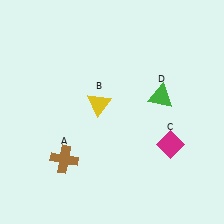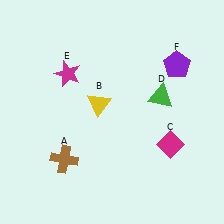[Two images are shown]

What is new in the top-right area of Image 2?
A purple pentagon (F) was added in the top-right area of Image 2.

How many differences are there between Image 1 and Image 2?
There are 2 differences between the two images.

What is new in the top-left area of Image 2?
A magenta star (E) was added in the top-left area of Image 2.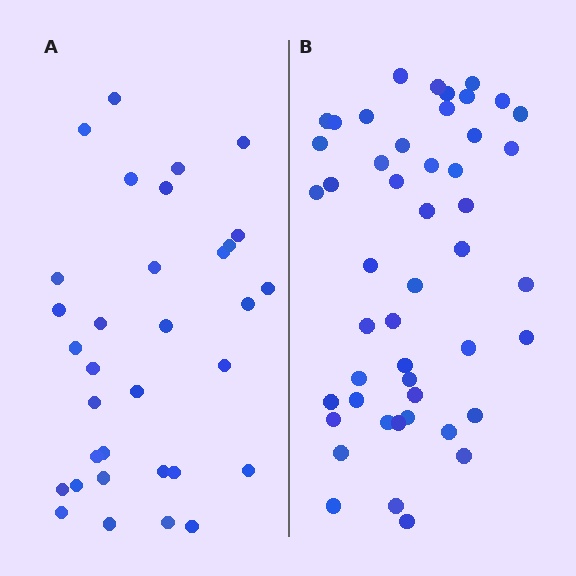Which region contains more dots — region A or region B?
Region B (the right region) has more dots.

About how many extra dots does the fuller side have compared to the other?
Region B has approximately 15 more dots than region A.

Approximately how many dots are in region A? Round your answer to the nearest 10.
About 30 dots. (The exact count is 33, which rounds to 30.)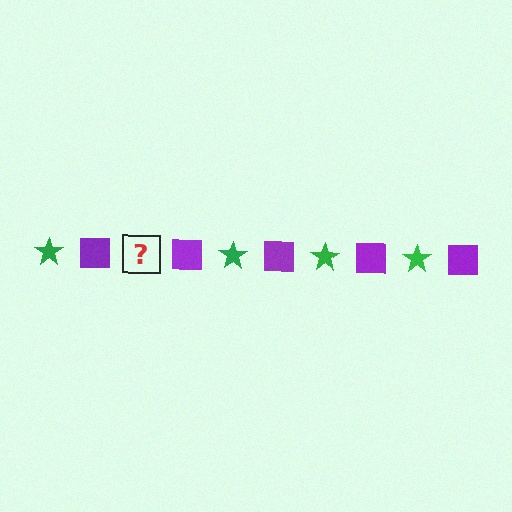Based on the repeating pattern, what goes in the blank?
The blank should be a green star.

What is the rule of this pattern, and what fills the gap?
The rule is that the pattern alternates between green star and purple square. The gap should be filled with a green star.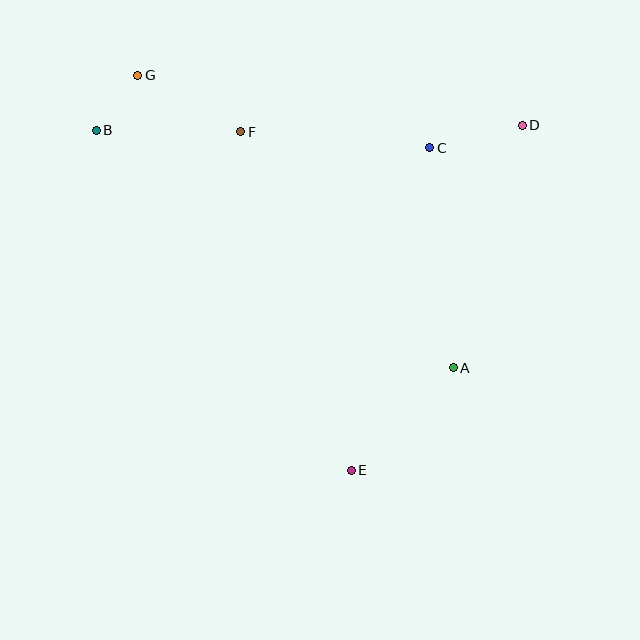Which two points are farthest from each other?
Points E and G are farthest from each other.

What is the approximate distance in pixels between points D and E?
The distance between D and E is approximately 385 pixels.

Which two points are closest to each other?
Points B and G are closest to each other.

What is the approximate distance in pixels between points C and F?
The distance between C and F is approximately 190 pixels.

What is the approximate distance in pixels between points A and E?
The distance between A and E is approximately 144 pixels.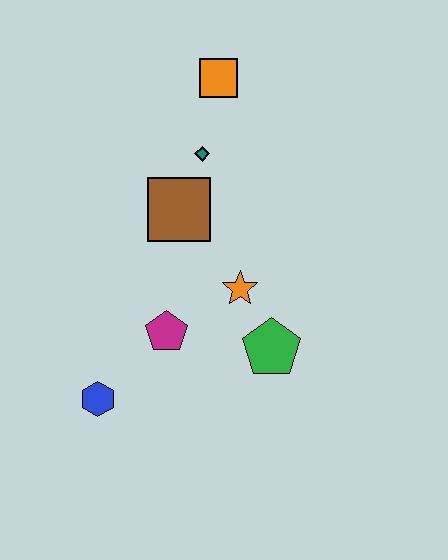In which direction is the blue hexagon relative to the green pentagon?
The blue hexagon is to the left of the green pentagon.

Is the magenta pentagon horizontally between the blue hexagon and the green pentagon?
Yes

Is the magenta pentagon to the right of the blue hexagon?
Yes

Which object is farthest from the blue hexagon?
The orange square is farthest from the blue hexagon.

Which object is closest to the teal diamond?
The brown square is closest to the teal diamond.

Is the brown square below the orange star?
No